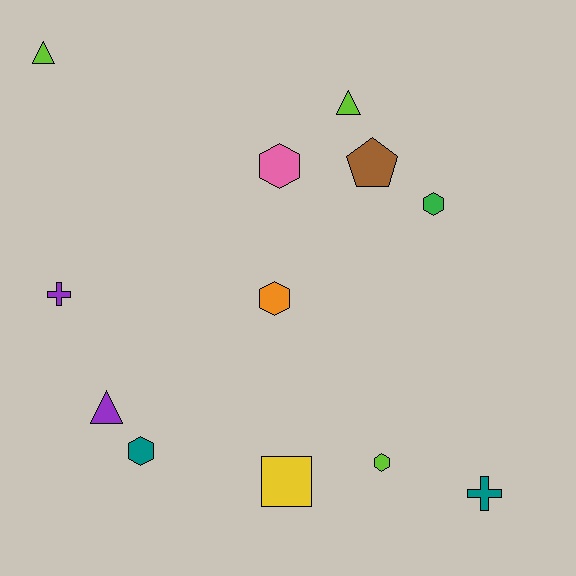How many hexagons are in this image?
There are 5 hexagons.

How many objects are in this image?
There are 12 objects.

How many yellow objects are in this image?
There is 1 yellow object.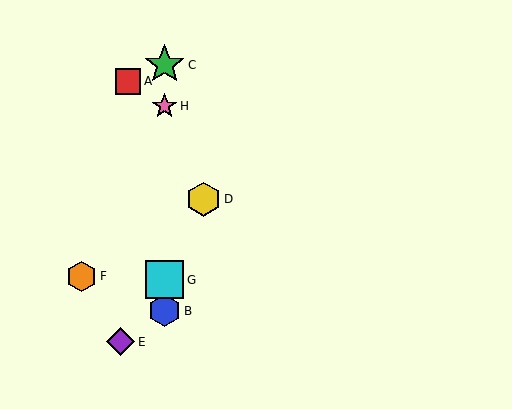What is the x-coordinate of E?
Object E is at x≈121.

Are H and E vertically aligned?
No, H is at x≈165 and E is at x≈121.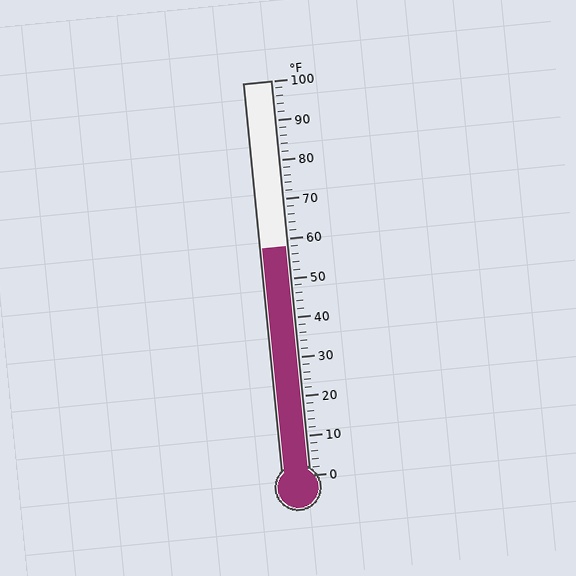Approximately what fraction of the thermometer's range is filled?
The thermometer is filled to approximately 60% of its range.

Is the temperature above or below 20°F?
The temperature is above 20°F.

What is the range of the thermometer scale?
The thermometer scale ranges from 0°F to 100°F.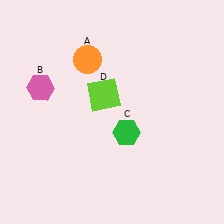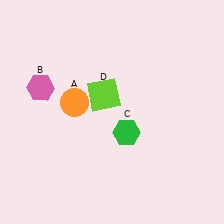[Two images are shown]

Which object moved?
The orange circle (A) moved down.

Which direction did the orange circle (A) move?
The orange circle (A) moved down.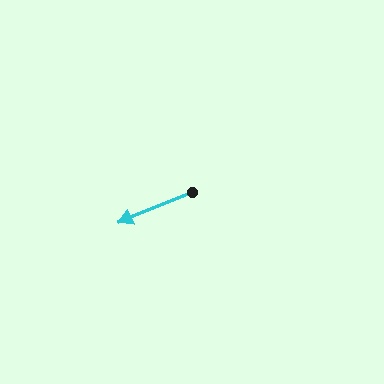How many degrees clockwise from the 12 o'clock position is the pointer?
Approximately 248 degrees.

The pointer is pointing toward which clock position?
Roughly 8 o'clock.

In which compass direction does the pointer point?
West.